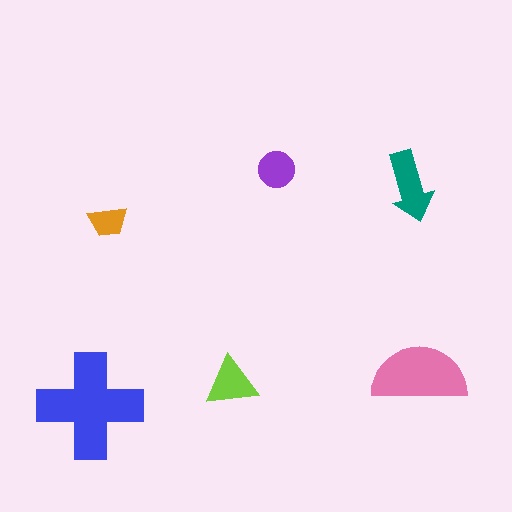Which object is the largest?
The blue cross.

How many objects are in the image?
There are 6 objects in the image.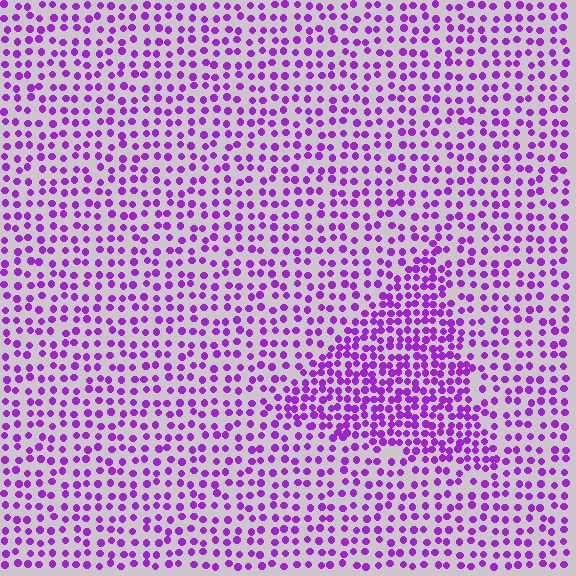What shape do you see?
I see a triangle.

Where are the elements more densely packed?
The elements are more densely packed inside the triangle boundary.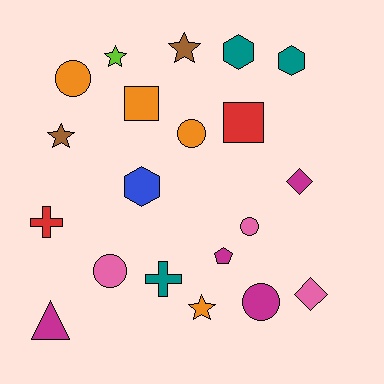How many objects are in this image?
There are 20 objects.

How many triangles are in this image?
There is 1 triangle.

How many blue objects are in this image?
There is 1 blue object.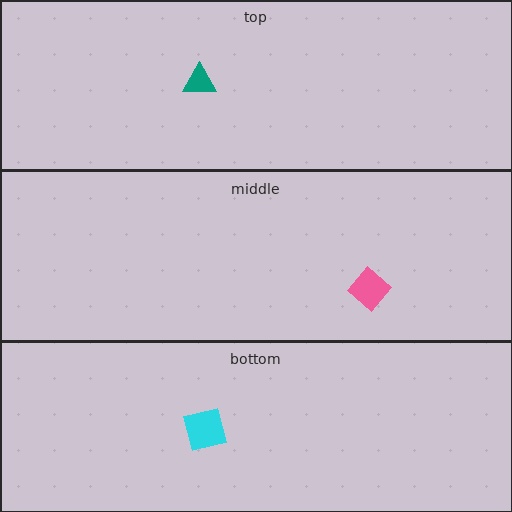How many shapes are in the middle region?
1.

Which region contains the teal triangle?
The top region.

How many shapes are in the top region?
1.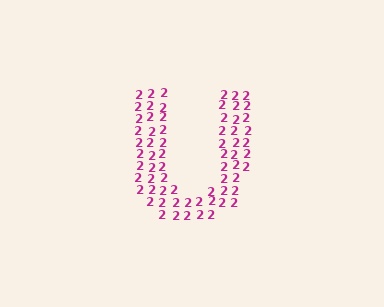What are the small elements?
The small elements are digit 2's.